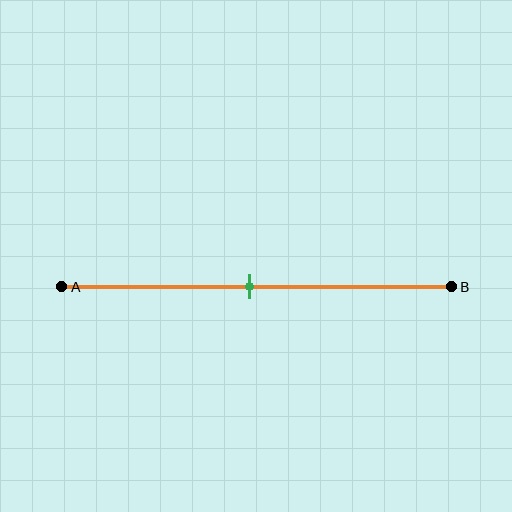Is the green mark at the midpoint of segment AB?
Yes, the mark is approximately at the midpoint.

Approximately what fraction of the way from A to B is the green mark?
The green mark is approximately 50% of the way from A to B.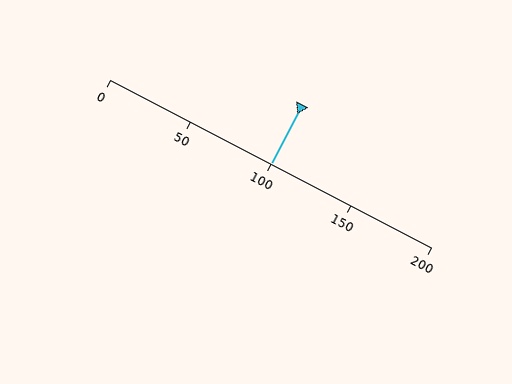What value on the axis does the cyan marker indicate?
The marker indicates approximately 100.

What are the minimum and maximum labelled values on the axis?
The axis runs from 0 to 200.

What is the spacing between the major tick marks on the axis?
The major ticks are spaced 50 apart.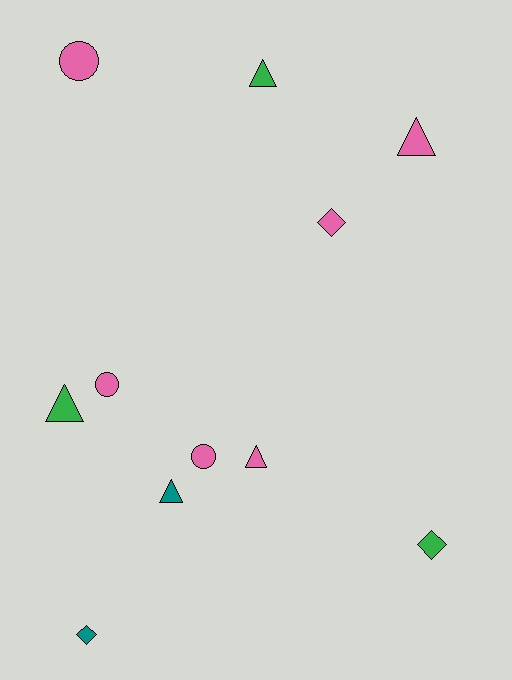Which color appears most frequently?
Pink, with 6 objects.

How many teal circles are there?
There are no teal circles.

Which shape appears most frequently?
Triangle, with 5 objects.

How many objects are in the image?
There are 11 objects.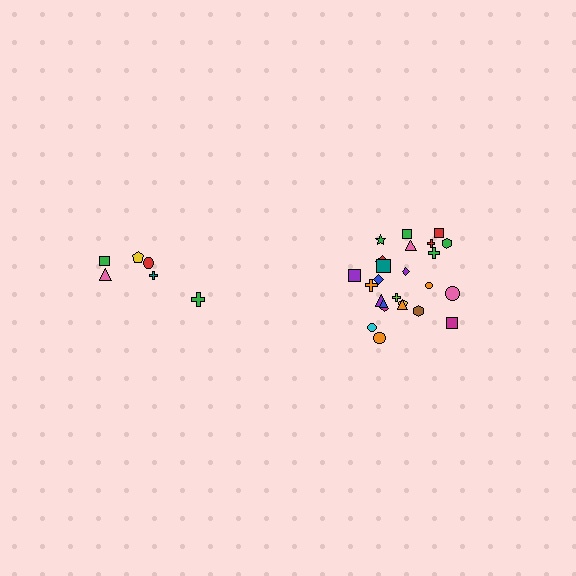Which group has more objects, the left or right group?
The right group.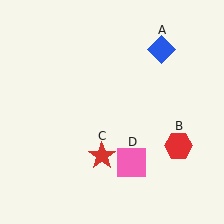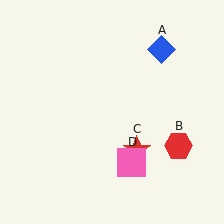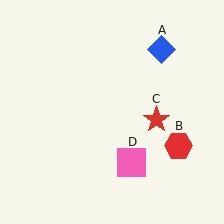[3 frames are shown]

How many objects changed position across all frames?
1 object changed position: red star (object C).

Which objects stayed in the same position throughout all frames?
Blue diamond (object A) and red hexagon (object B) and pink square (object D) remained stationary.